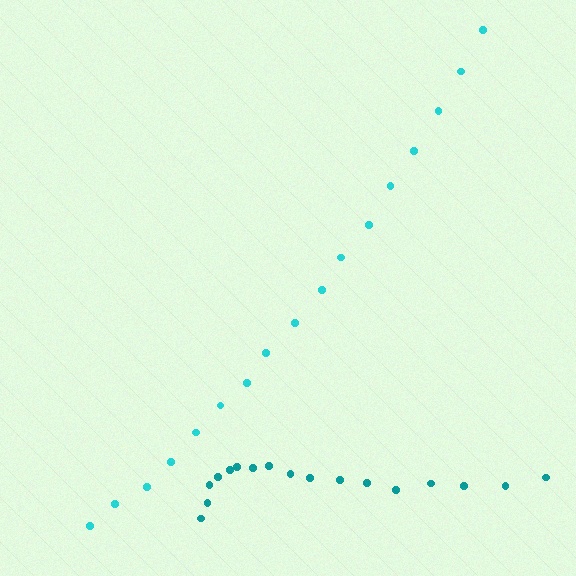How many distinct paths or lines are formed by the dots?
There are 2 distinct paths.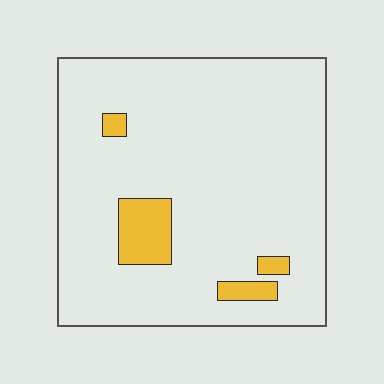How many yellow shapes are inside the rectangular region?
4.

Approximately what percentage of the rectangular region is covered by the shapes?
Approximately 10%.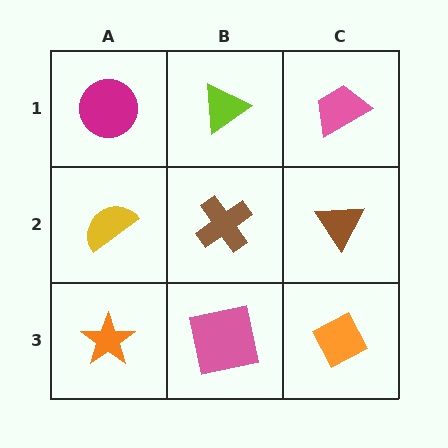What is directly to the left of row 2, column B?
A yellow semicircle.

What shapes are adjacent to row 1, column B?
A brown cross (row 2, column B), a magenta circle (row 1, column A), a pink trapezoid (row 1, column C).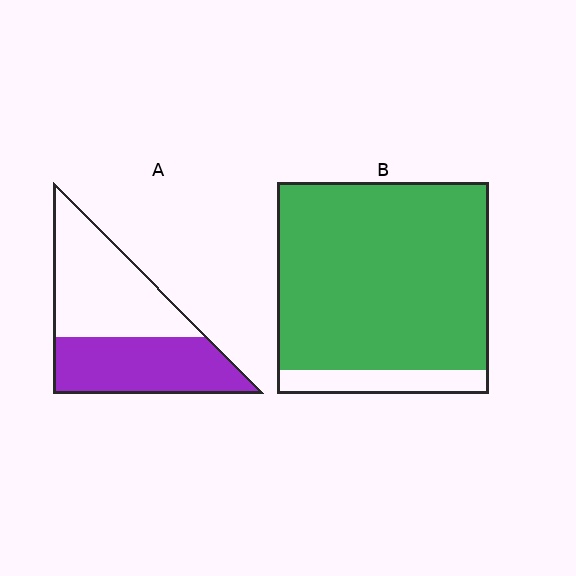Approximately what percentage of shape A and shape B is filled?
A is approximately 45% and B is approximately 90%.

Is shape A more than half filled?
Roughly half.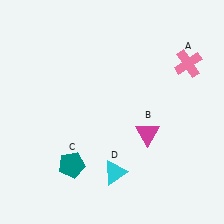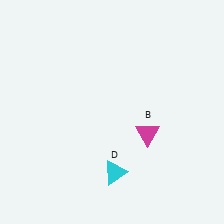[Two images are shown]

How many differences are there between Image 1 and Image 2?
There are 2 differences between the two images.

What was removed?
The pink cross (A), the teal pentagon (C) were removed in Image 2.